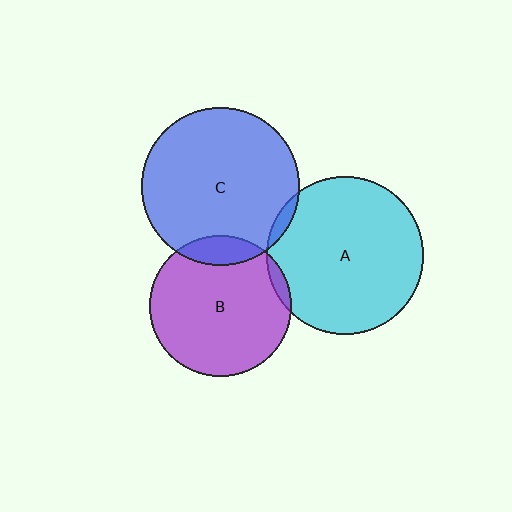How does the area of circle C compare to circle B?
Approximately 1.2 times.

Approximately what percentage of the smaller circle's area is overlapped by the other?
Approximately 5%.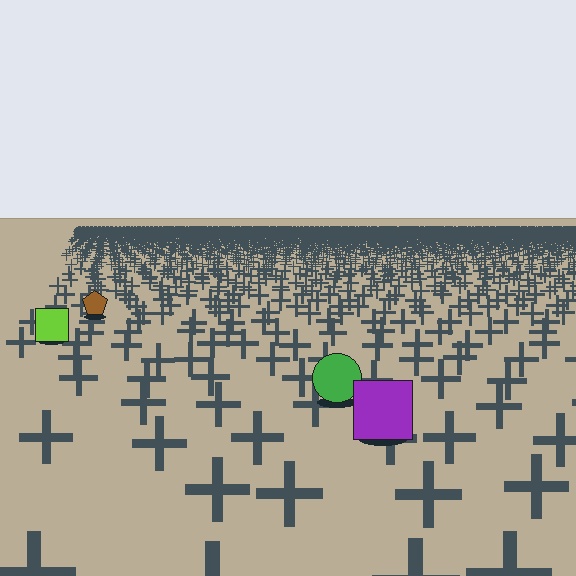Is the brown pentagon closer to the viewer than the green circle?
No. The green circle is closer — you can tell from the texture gradient: the ground texture is coarser near it.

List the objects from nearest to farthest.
From nearest to farthest: the purple square, the green circle, the lime square, the brown pentagon.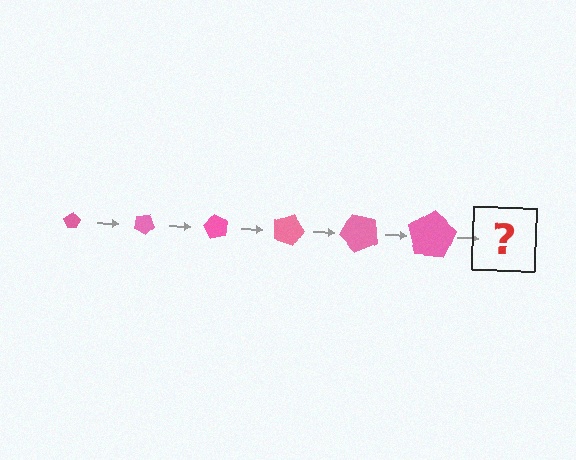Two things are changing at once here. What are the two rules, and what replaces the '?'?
The two rules are that the pentagon grows larger each step and it rotates 30 degrees each step. The '?' should be a pentagon, larger than the previous one and rotated 180 degrees from the start.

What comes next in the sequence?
The next element should be a pentagon, larger than the previous one and rotated 180 degrees from the start.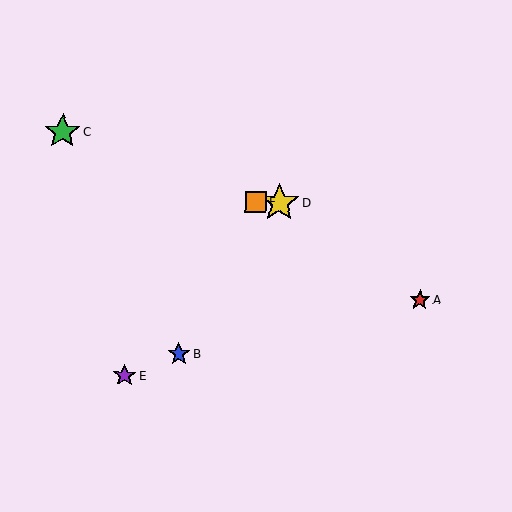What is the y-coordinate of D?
Object D is at y≈203.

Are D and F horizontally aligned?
Yes, both are at y≈203.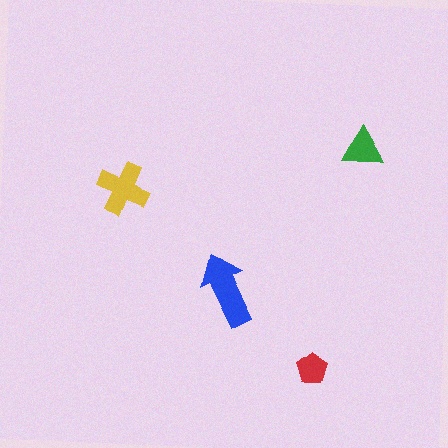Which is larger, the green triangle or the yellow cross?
The yellow cross.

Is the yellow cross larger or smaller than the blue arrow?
Smaller.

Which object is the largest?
The blue arrow.